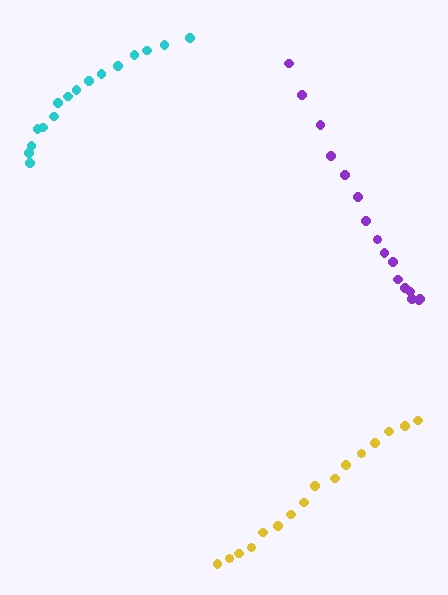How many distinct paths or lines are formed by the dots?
There are 3 distinct paths.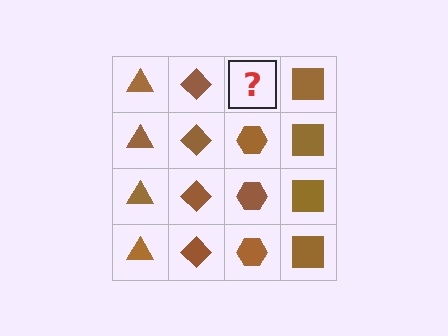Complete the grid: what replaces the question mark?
The question mark should be replaced with a brown hexagon.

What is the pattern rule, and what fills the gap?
The rule is that each column has a consistent shape. The gap should be filled with a brown hexagon.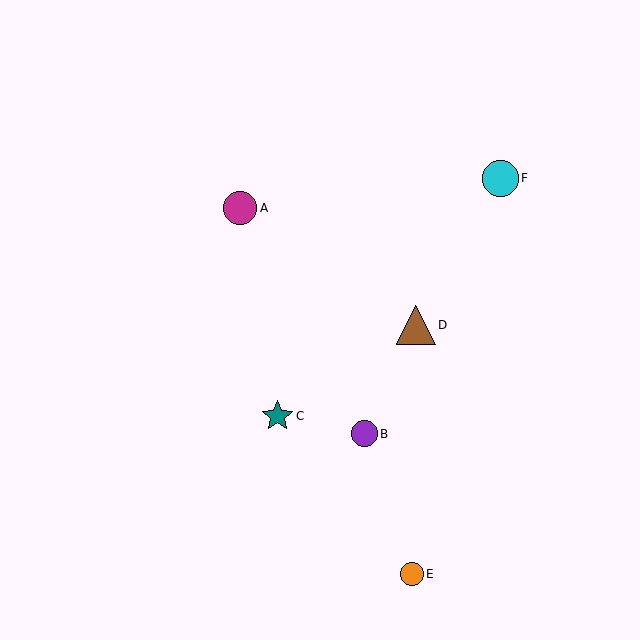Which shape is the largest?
The brown triangle (labeled D) is the largest.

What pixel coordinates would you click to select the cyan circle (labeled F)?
Click at (500, 178) to select the cyan circle F.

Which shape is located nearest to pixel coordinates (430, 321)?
The brown triangle (labeled D) at (416, 325) is nearest to that location.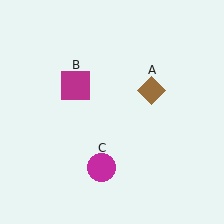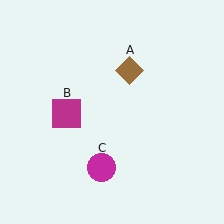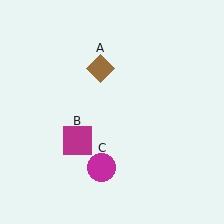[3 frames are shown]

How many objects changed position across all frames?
2 objects changed position: brown diamond (object A), magenta square (object B).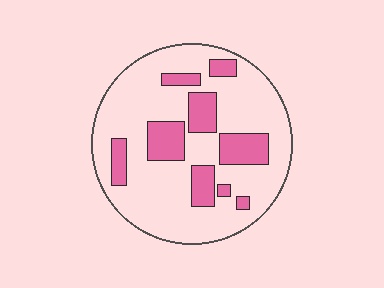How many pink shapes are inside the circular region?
9.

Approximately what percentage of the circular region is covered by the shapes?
Approximately 25%.